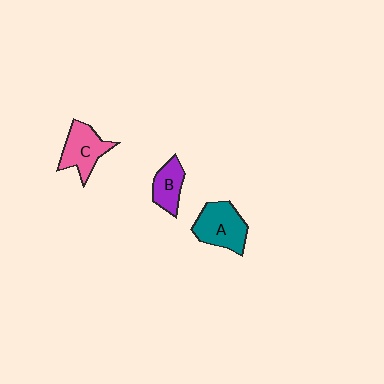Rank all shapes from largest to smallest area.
From largest to smallest: A (teal), C (pink), B (purple).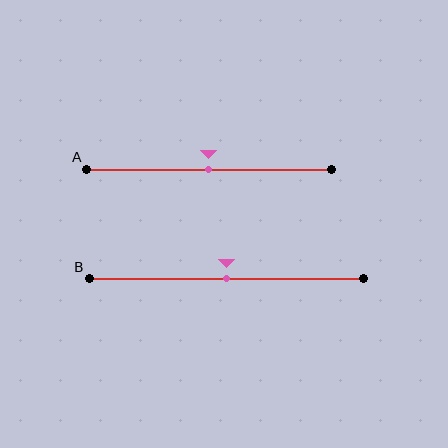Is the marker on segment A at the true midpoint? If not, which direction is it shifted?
Yes, the marker on segment A is at the true midpoint.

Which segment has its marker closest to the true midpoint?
Segment A has its marker closest to the true midpoint.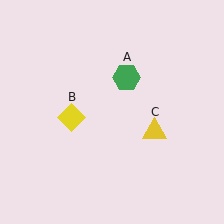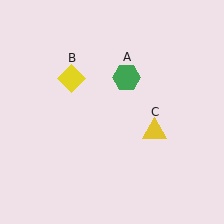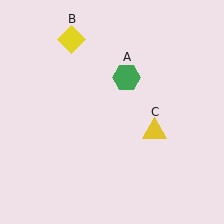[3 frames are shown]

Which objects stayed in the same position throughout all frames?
Green hexagon (object A) and yellow triangle (object C) remained stationary.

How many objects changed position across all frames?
1 object changed position: yellow diamond (object B).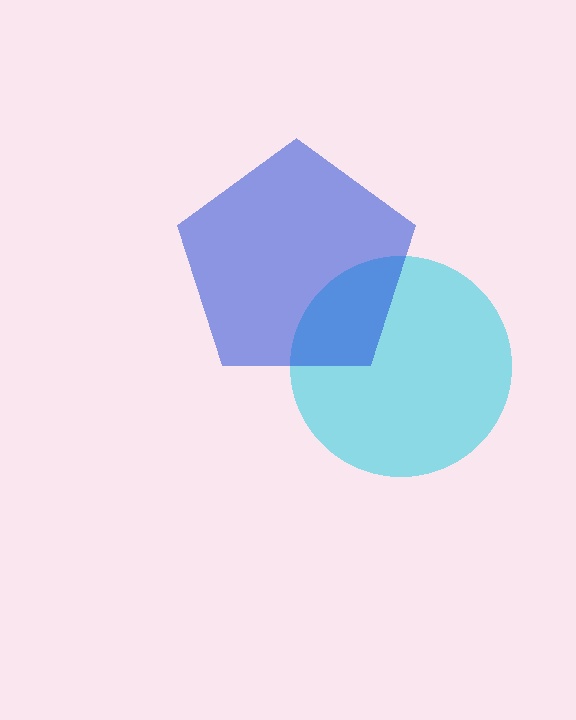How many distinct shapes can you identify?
There are 2 distinct shapes: a cyan circle, a blue pentagon.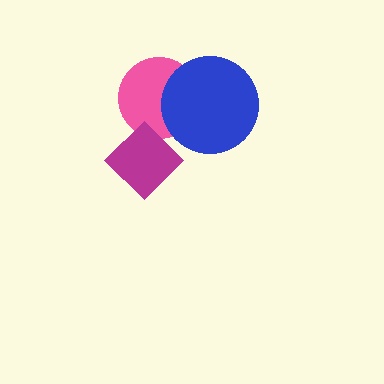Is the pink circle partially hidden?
Yes, it is partially covered by another shape.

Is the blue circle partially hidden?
No, no other shape covers it.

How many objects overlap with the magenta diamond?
1 object overlaps with the magenta diamond.